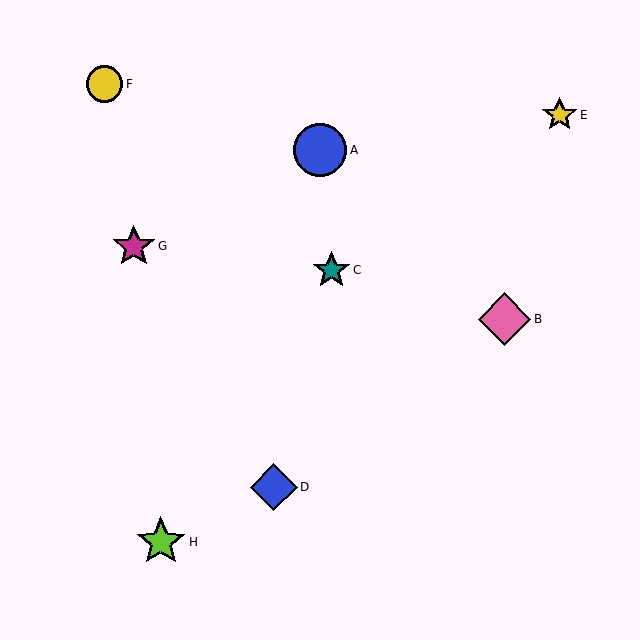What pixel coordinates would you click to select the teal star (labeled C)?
Click at (331, 270) to select the teal star C.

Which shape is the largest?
The blue circle (labeled A) is the largest.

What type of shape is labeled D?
Shape D is a blue diamond.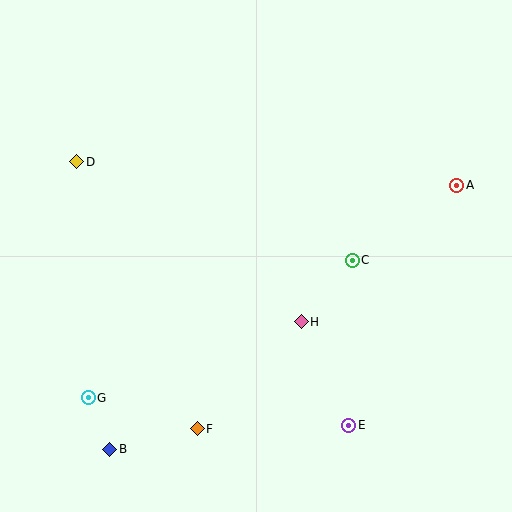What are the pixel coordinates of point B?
Point B is at (110, 449).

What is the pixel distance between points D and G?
The distance between D and G is 236 pixels.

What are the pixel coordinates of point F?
Point F is at (197, 429).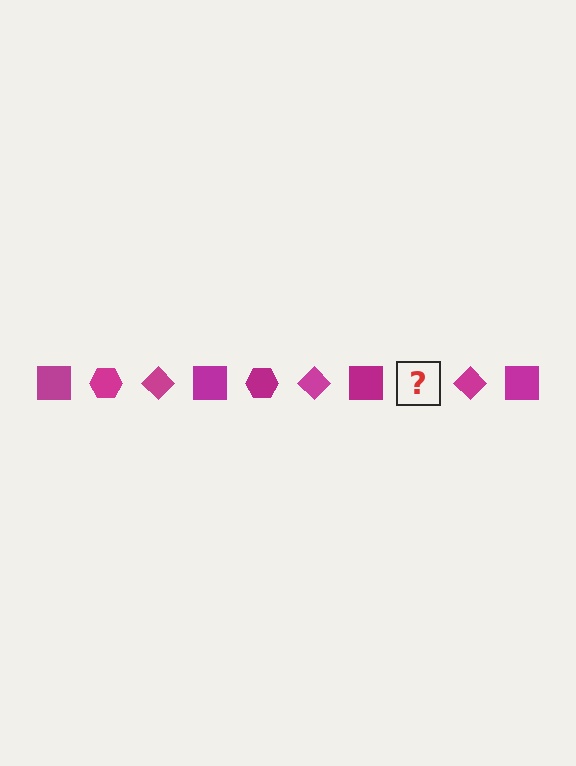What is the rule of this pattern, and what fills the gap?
The rule is that the pattern cycles through square, hexagon, diamond shapes in magenta. The gap should be filled with a magenta hexagon.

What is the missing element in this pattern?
The missing element is a magenta hexagon.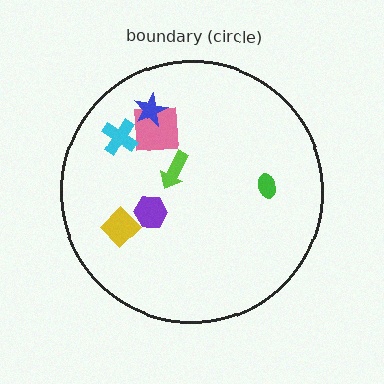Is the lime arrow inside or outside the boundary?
Inside.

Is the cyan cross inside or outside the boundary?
Inside.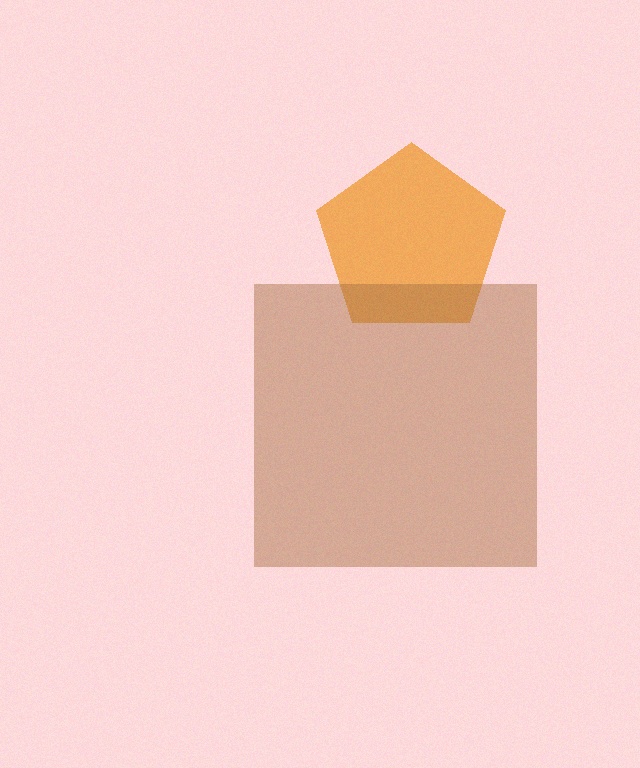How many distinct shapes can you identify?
There are 2 distinct shapes: an orange pentagon, a brown square.